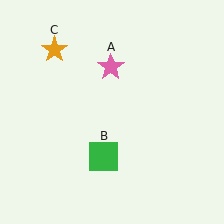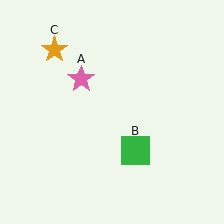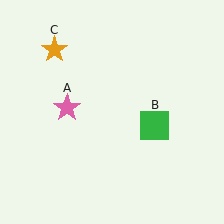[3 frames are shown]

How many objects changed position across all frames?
2 objects changed position: pink star (object A), green square (object B).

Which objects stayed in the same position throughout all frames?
Orange star (object C) remained stationary.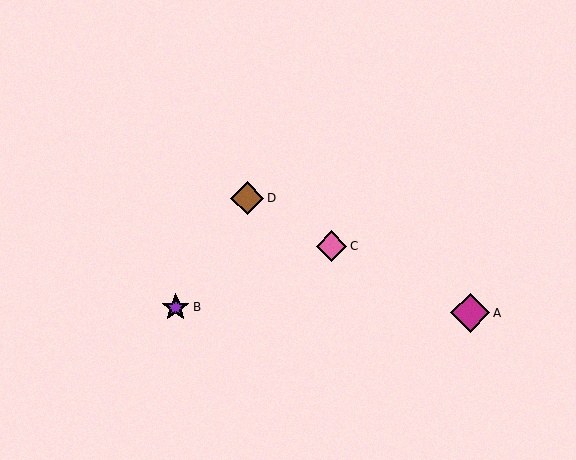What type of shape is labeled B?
Shape B is a purple star.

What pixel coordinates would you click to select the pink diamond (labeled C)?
Click at (332, 246) to select the pink diamond C.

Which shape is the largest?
The magenta diamond (labeled A) is the largest.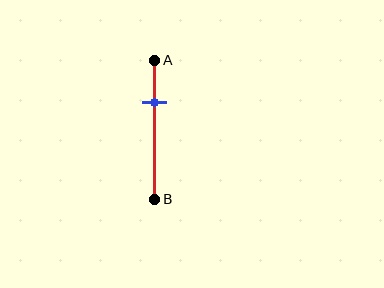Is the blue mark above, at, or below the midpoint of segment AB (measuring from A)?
The blue mark is above the midpoint of segment AB.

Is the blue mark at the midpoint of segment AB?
No, the mark is at about 30% from A, not at the 50% midpoint.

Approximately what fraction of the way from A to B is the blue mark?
The blue mark is approximately 30% of the way from A to B.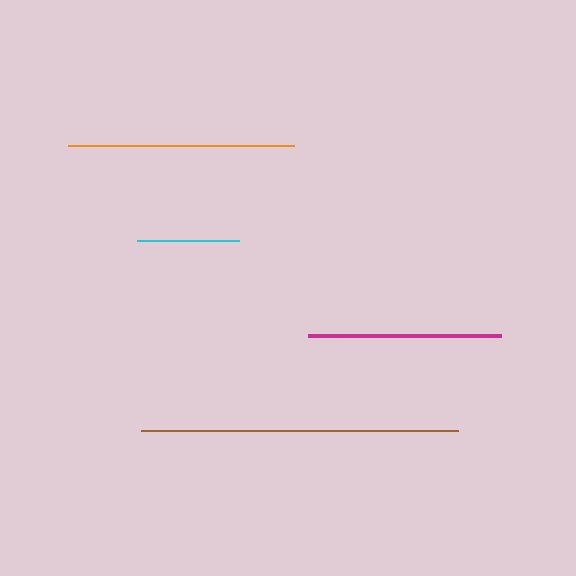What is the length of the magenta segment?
The magenta segment is approximately 193 pixels long.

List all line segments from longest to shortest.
From longest to shortest: brown, orange, magenta, cyan.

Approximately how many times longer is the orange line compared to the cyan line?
The orange line is approximately 2.2 times the length of the cyan line.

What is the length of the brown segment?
The brown segment is approximately 317 pixels long.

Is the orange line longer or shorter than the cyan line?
The orange line is longer than the cyan line.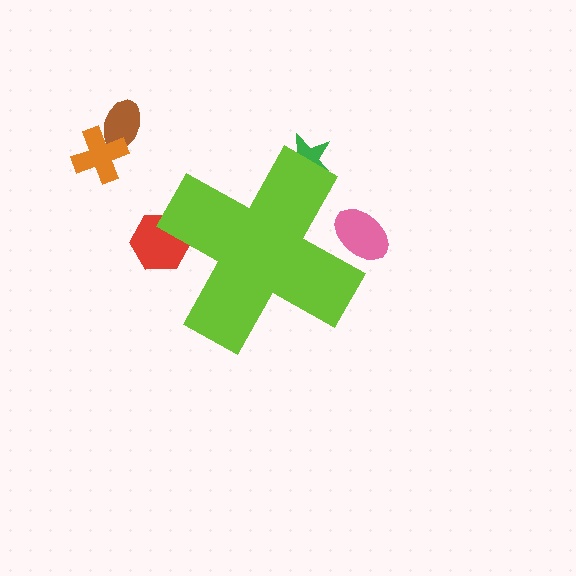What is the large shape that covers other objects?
A lime cross.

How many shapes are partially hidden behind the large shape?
3 shapes are partially hidden.